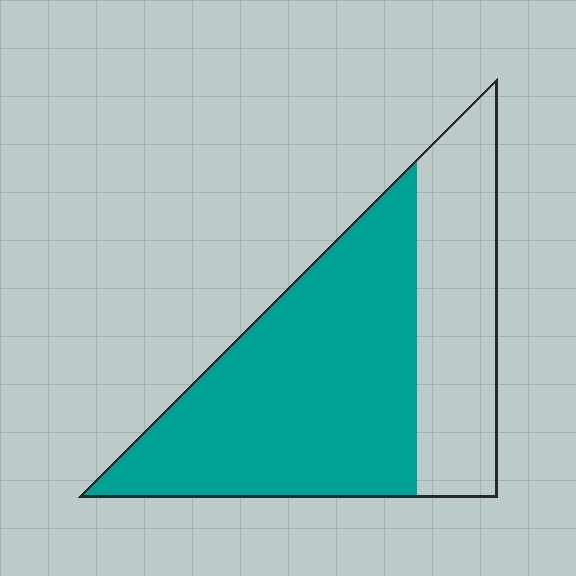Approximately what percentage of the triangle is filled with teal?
Approximately 65%.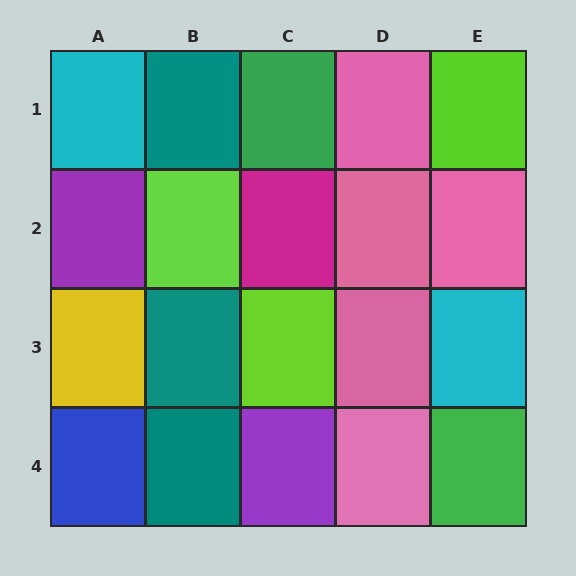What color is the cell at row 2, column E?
Pink.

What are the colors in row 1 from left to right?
Cyan, teal, green, pink, lime.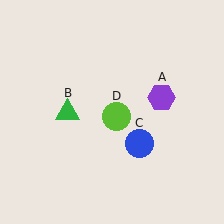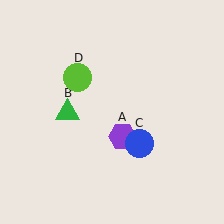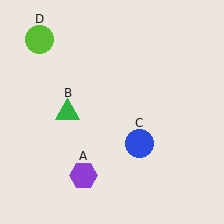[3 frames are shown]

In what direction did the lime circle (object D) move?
The lime circle (object D) moved up and to the left.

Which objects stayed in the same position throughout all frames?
Green triangle (object B) and blue circle (object C) remained stationary.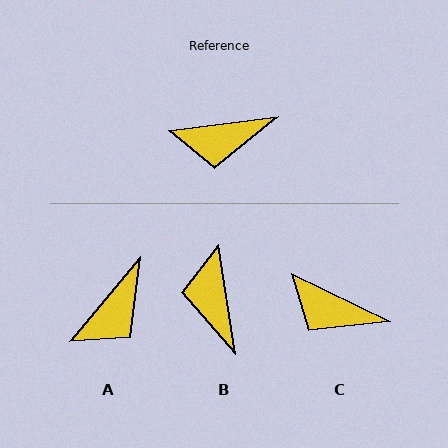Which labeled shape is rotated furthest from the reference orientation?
B, about 89 degrees away.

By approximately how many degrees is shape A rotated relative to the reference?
Approximately 43 degrees counter-clockwise.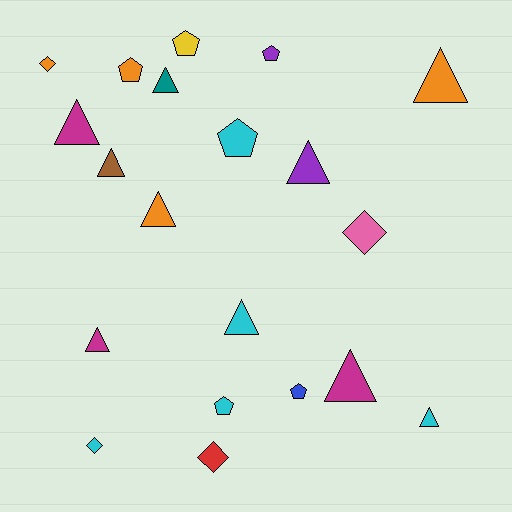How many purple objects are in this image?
There are 2 purple objects.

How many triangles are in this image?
There are 10 triangles.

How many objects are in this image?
There are 20 objects.